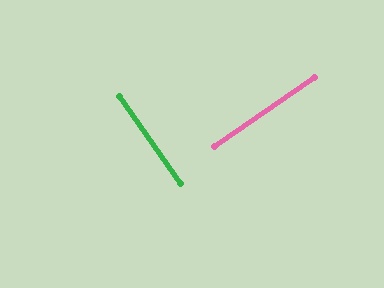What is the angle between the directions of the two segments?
Approximately 90 degrees.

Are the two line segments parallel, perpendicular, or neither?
Perpendicular — they meet at approximately 90°.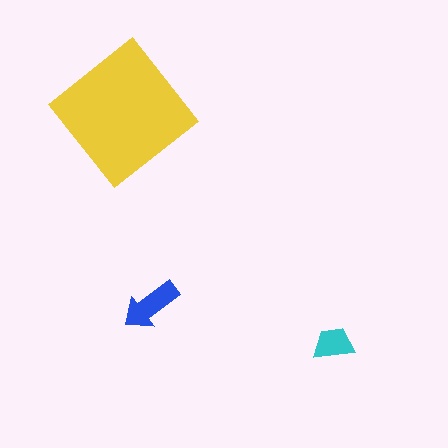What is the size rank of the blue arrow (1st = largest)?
2nd.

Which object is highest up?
The yellow diamond is topmost.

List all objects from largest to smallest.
The yellow diamond, the blue arrow, the cyan trapezoid.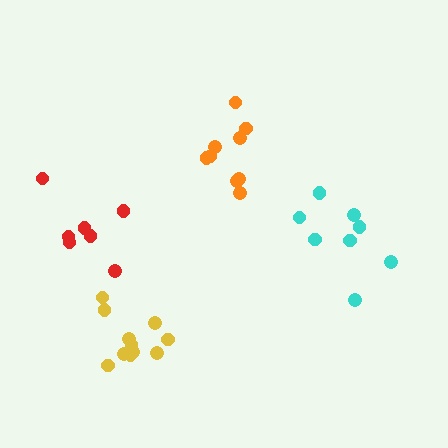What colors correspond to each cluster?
The clusters are colored: cyan, red, orange, yellow.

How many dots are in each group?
Group 1: 8 dots, Group 2: 7 dots, Group 3: 9 dots, Group 4: 11 dots (35 total).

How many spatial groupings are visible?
There are 4 spatial groupings.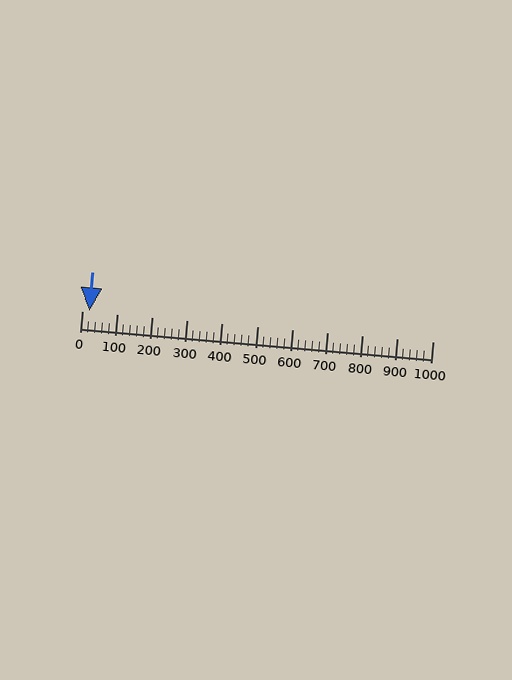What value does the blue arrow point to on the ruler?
The blue arrow points to approximately 20.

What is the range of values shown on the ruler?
The ruler shows values from 0 to 1000.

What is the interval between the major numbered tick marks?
The major tick marks are spaced 100 units apart.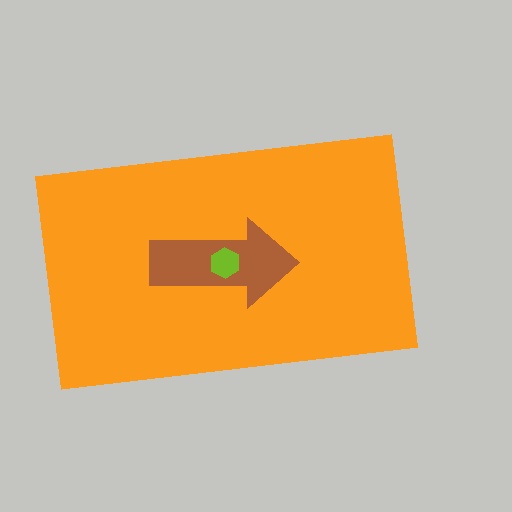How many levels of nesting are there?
3.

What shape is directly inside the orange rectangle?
The brown arrow.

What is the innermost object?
The lime hexagon.